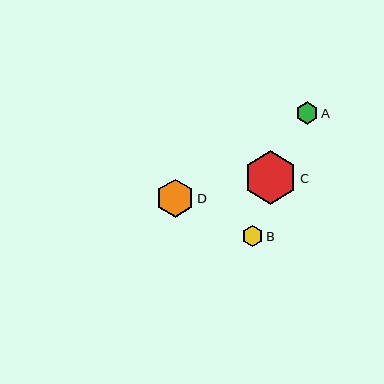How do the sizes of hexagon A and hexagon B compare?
Hexagon A and hexagon B are approximately the same size.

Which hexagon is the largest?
Hexagon C is the largest with a size of approximately 54 pixels.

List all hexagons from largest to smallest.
From largest to smallest: C, D, A, B.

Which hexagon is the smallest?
Hexagon B is the smallest with a size of approximately 22 pixels.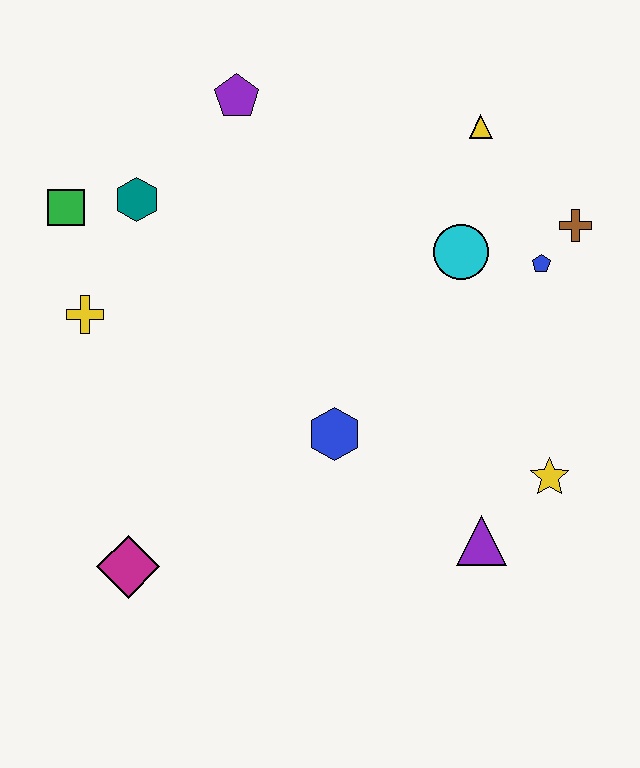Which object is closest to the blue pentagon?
The brown cross is closest to the blue pentagon.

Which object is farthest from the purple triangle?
The green square is farthest from the purple triangle.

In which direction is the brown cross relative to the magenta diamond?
The brown cross is to the right of the magenta diamond.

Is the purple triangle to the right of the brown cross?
No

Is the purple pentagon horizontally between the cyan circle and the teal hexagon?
Yes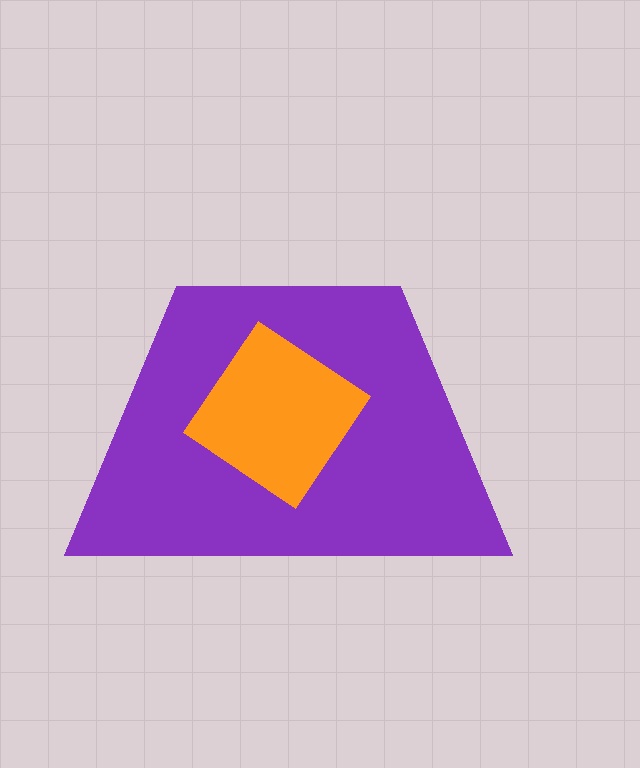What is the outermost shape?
The purple trapezoid.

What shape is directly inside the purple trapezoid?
The orange diamond.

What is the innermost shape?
The orange diamond.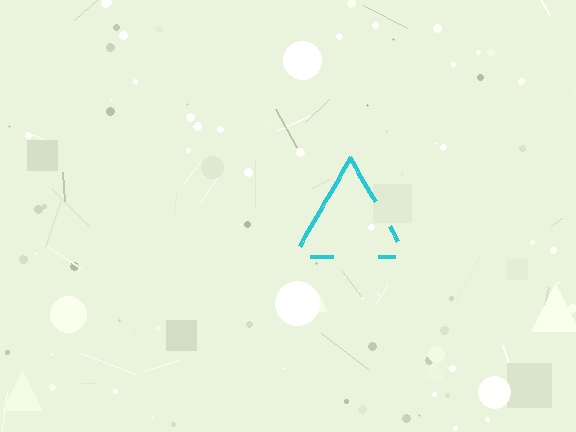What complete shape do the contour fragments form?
The contour fragments form a triangle.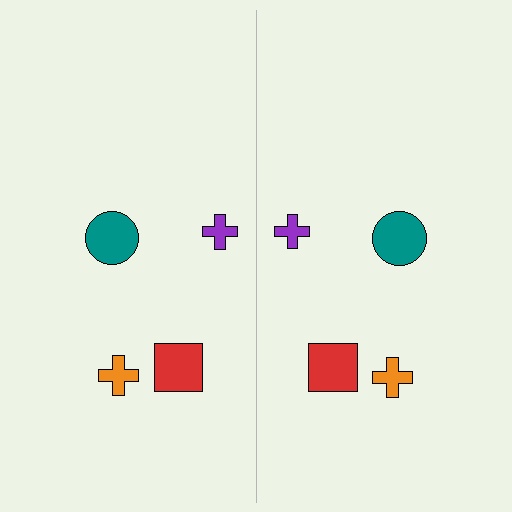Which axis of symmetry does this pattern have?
The pattern has a vertical axis of symmetry running through the center of the image.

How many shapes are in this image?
There are 8 shapes in this image.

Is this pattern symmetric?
Yes, this pattern has bilateral (reflection) symmetry.